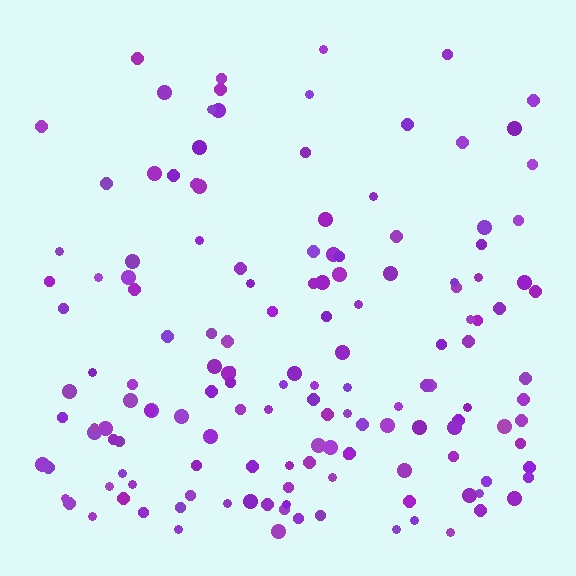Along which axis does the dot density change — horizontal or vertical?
Vertical.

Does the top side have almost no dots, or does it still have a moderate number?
Still a moderate number, just noticeably fewer than the bottom.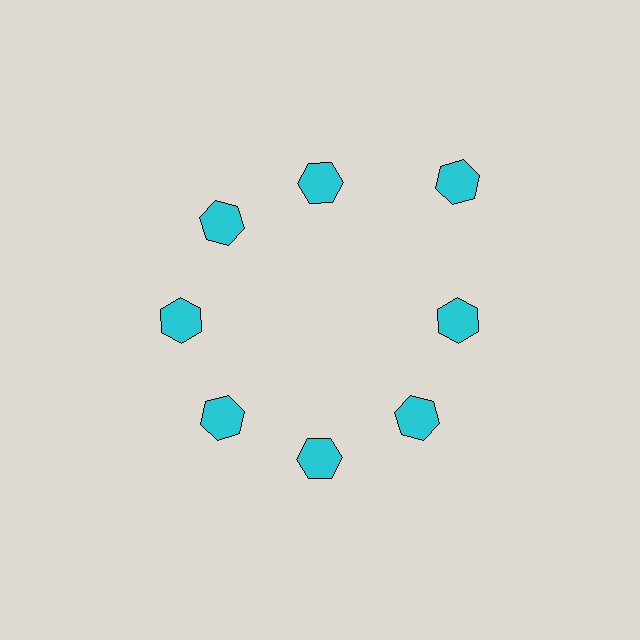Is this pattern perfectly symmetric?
No. The 8 cyan hexagons are arranged in a ring, but one element near the 2 o'clock position is pushed outward from the center, breaking the 8-fold rotational symmetry.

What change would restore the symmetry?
The symmetry would be restored by moving it inward, back onto the ring so that all 8 hexagons sit at equal angles and equal distance from the center.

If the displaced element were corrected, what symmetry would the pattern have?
It would have 8-fold rotational symmetry — the pattern would map onto itself every 45 degrees.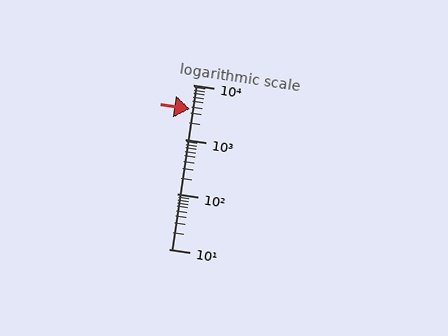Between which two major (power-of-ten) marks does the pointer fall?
The pointer is between 1000 and 10000.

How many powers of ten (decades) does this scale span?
The scale spans 3 decades, from 10 to 10000.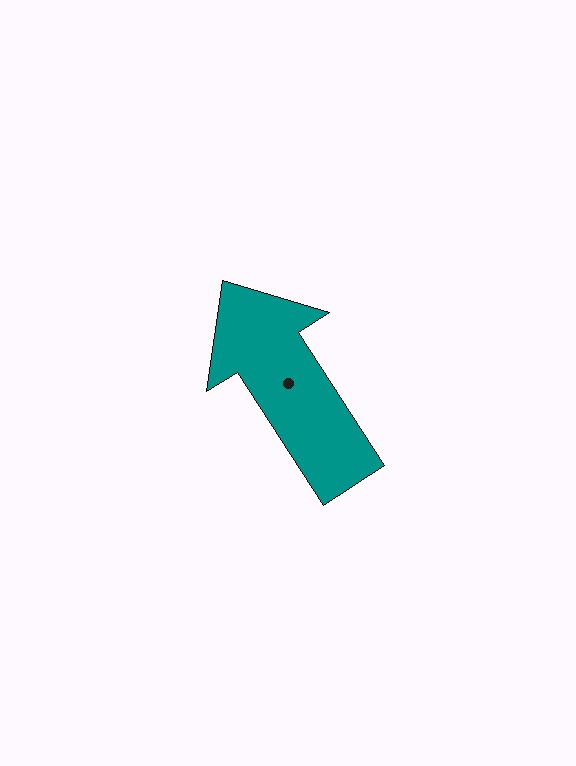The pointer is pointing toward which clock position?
Roughly 11 o'clock.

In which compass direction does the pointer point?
Northwest.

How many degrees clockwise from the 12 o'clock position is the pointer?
Approximately 327 degrees.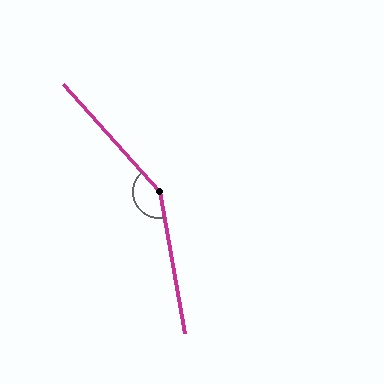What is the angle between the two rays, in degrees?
Approximately 149 degrees.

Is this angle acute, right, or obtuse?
It is obtuse.